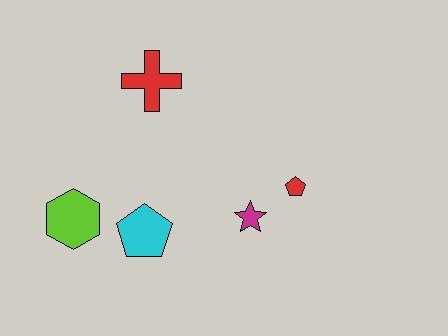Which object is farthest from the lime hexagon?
The red pentagon is farthest from the lime hexagon.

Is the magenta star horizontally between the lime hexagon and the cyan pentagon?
No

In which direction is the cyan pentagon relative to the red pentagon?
The cyan pentagon is to the left of the red pentagon.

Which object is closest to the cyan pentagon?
The lime hexagon is closest to the cyan pentagon.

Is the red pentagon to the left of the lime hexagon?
No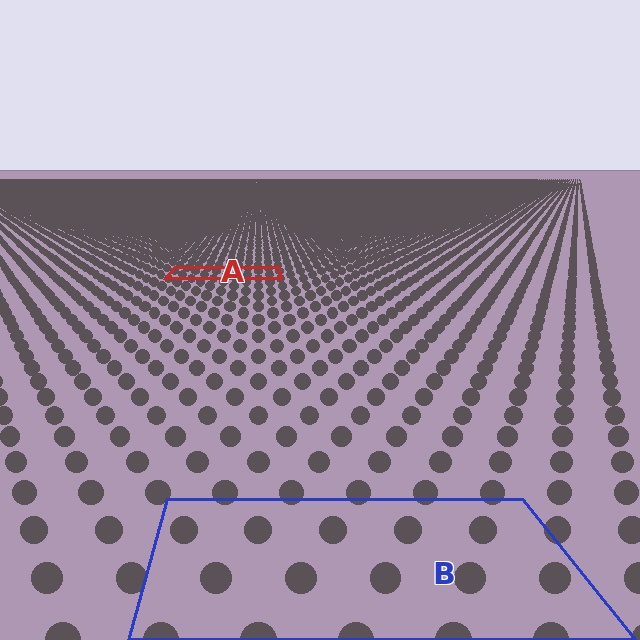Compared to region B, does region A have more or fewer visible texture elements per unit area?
Region A has more texture elements per unit area — they are packed more densely because it is farther away.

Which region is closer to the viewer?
Region B is closer. The texture elements there are larger and more spread out.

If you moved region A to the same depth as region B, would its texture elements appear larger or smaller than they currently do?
They would appear larger. At a closer depth, the same texture elements are projected at a bigger on-screen size.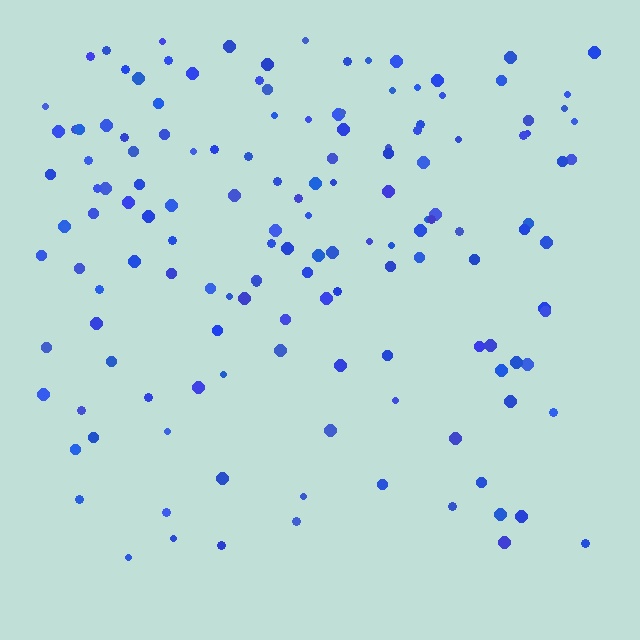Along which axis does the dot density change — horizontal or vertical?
Vertical.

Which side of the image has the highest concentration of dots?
The top.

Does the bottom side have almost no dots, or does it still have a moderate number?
Still a moderate number, just noticeably fewer than the top.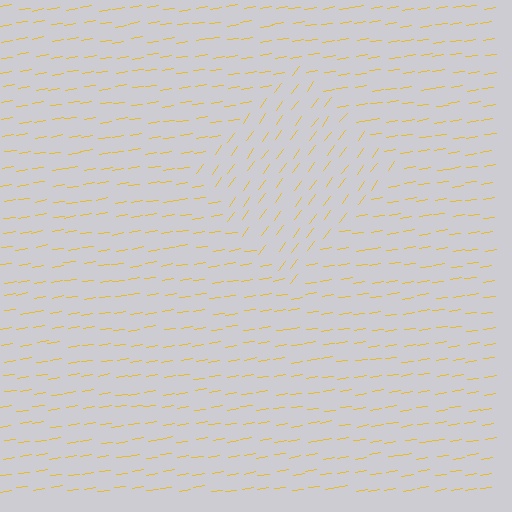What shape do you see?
I see a diamond.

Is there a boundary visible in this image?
Yes, there is a texture boundary formed by a change in line orientation.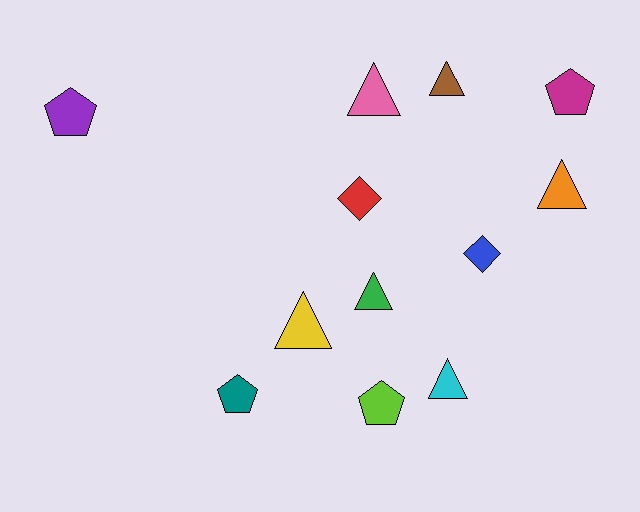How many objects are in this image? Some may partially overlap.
There are 12 objects.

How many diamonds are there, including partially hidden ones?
There are 2 diamonds.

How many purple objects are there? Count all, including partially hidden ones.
There is 1 purple object.